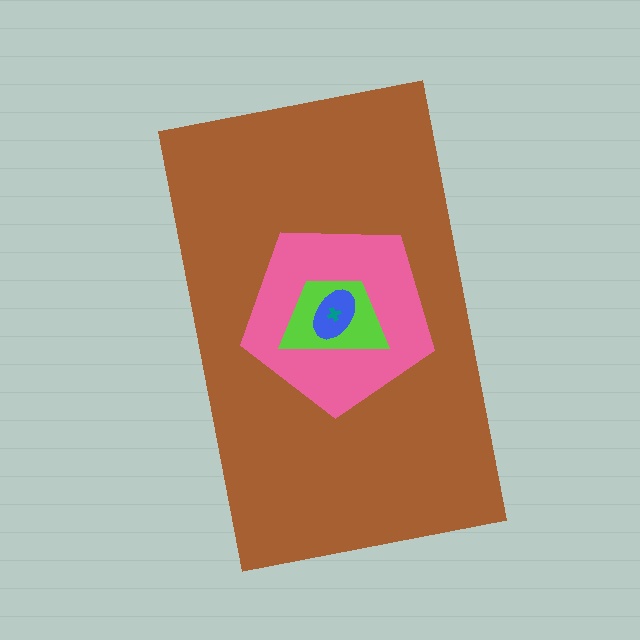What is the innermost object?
The teal cross.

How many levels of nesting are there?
5.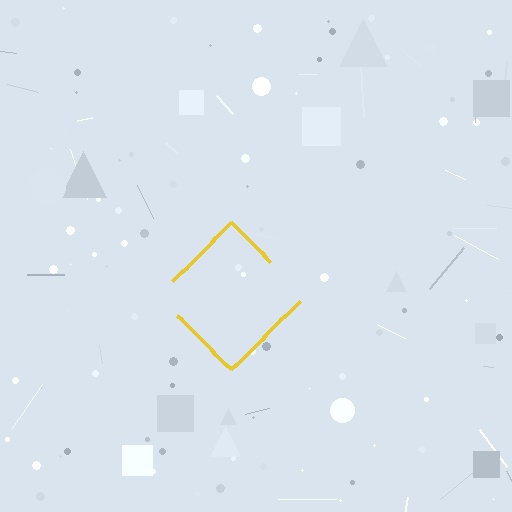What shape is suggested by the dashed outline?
The dashed outline suggests a diamond.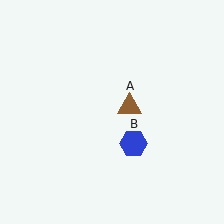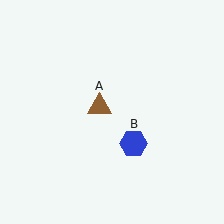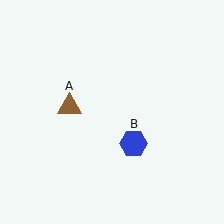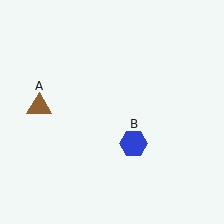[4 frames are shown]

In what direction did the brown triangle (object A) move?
The brown triangle (object A) moved left.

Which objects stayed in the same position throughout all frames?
Blue hexagon (object B) remained stationary.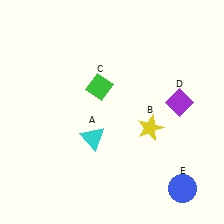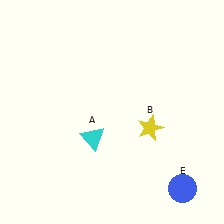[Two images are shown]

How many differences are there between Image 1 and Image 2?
There are 2 differences between the two images.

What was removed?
The green diamond (C), the purple diamond (D) were removed in Image 2.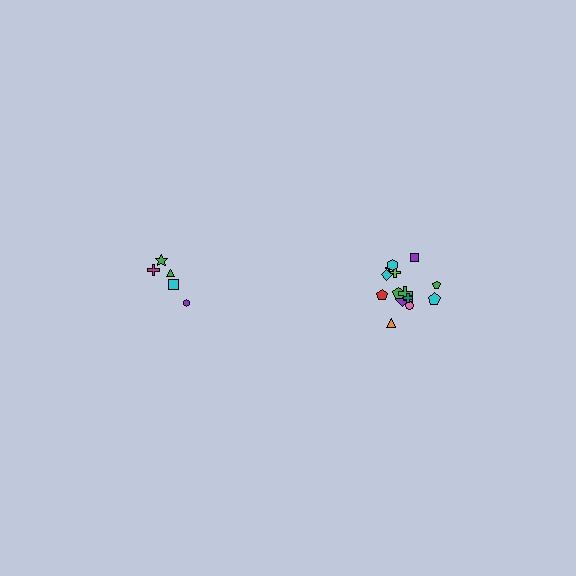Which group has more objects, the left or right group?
The right group.